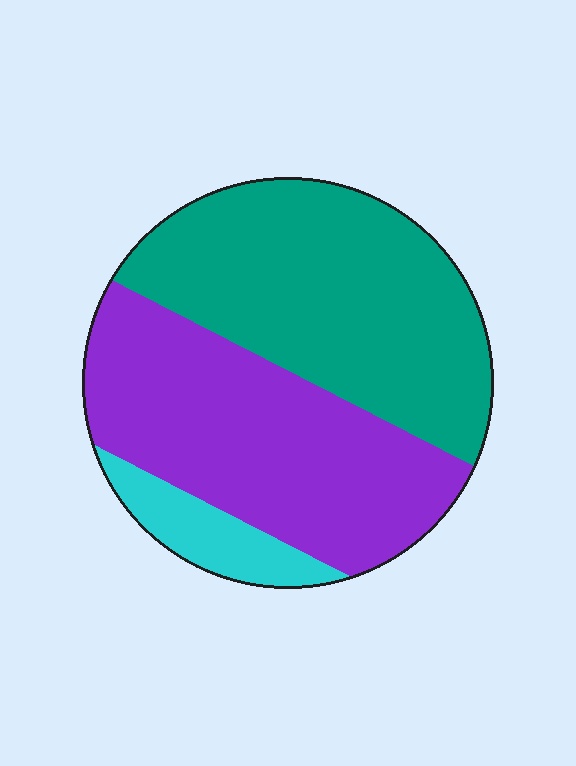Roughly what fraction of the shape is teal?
Teal takes up about one half (1/2) of the shape.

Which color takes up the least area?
Cyan, at roughly 10%.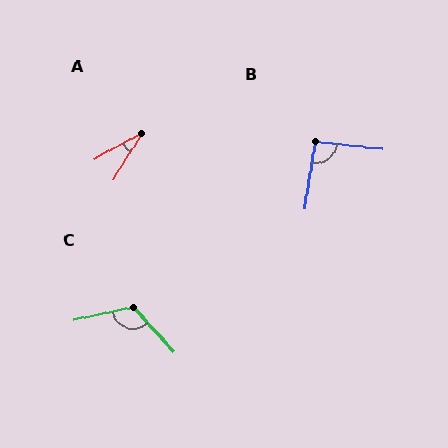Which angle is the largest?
C, at approximately 120 degrees.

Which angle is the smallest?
A, at approximately 30 degrees.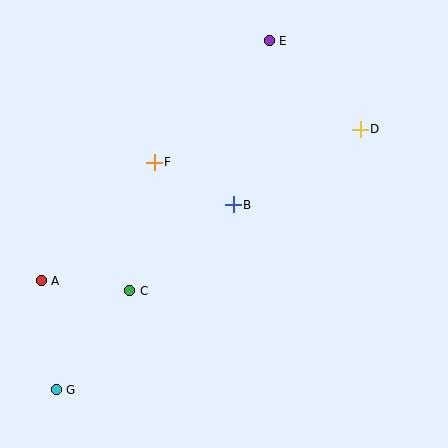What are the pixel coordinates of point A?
Point A is at (41, 281).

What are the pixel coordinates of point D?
Point D is at (360, 129).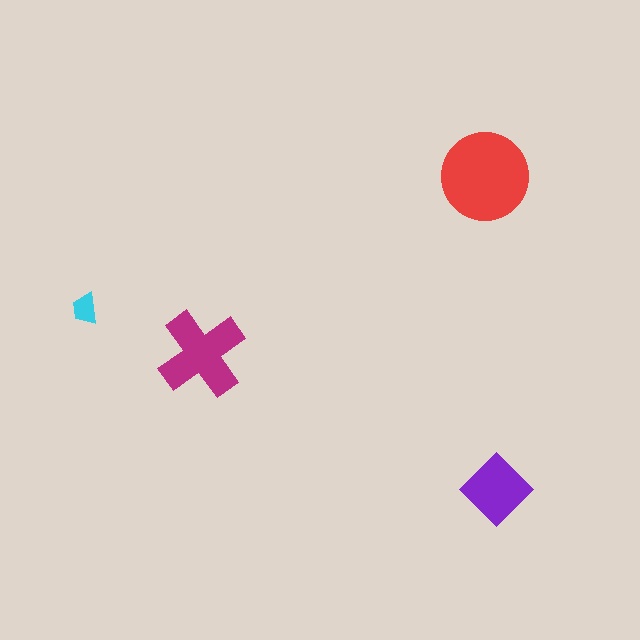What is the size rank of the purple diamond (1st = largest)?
3rd.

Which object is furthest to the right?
The purple diamond is rightmost.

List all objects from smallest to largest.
The cyan trapezoid, the purple diamond, the magenta cross, the red circle.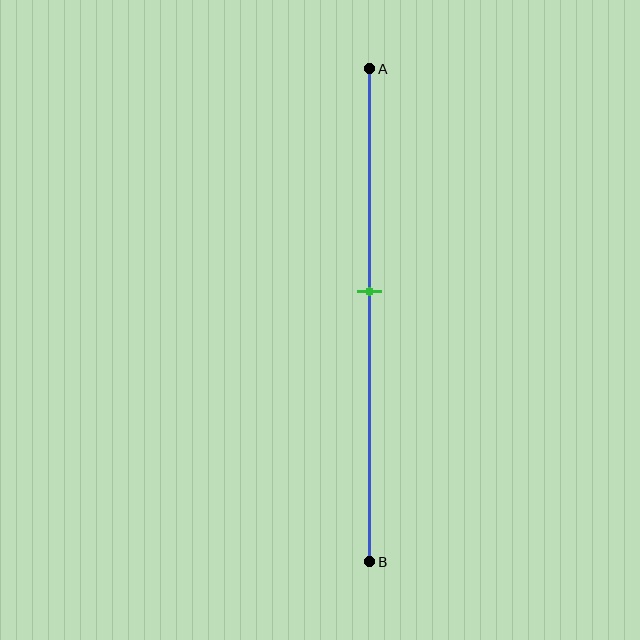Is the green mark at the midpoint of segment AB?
No, the mark is at about 45% from A, not at the 50% midpoint.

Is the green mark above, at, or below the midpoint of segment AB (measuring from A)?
The green mark is above the midpoint of segment AB.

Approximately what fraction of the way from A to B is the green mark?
The green mark is approximately 45% of the way from A to B.